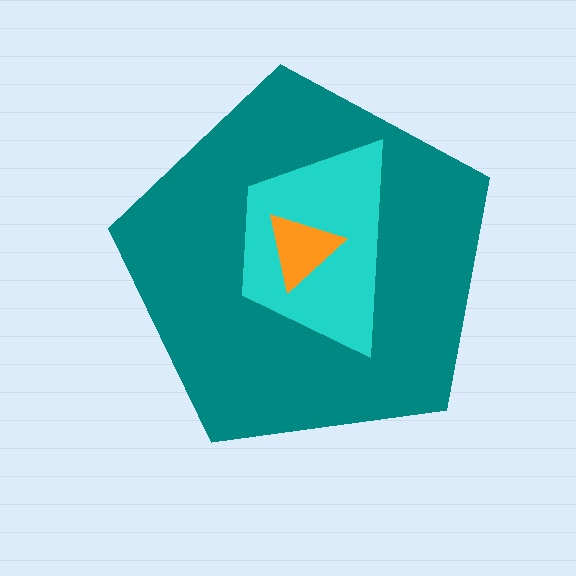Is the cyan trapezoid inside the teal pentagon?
Yes.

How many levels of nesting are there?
3.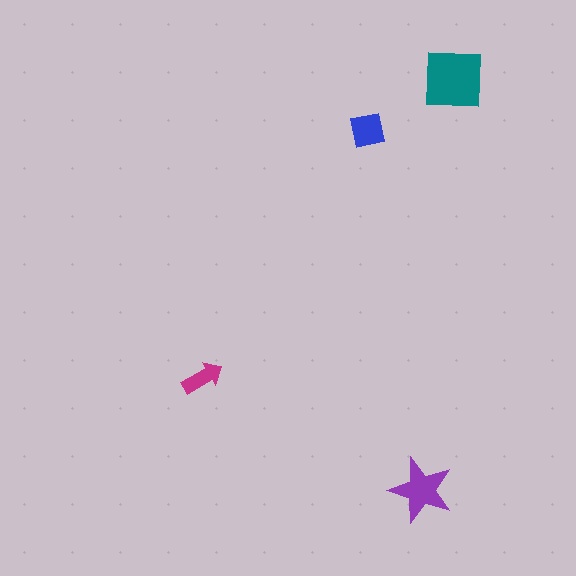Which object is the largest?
The teal square.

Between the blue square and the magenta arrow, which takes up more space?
The blue square.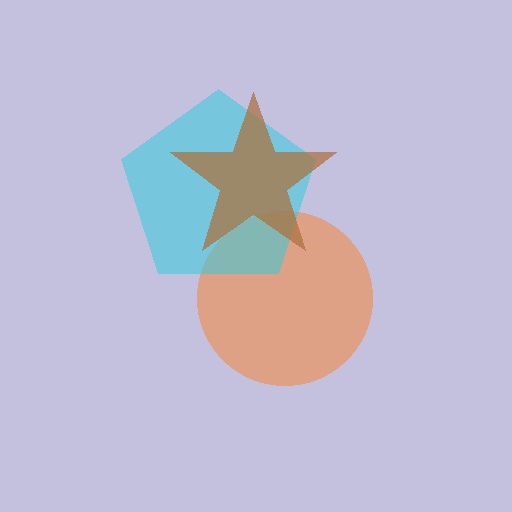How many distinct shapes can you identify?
There are 3 distinct shapes: an orange circle, a cyan pentagon, a brown star.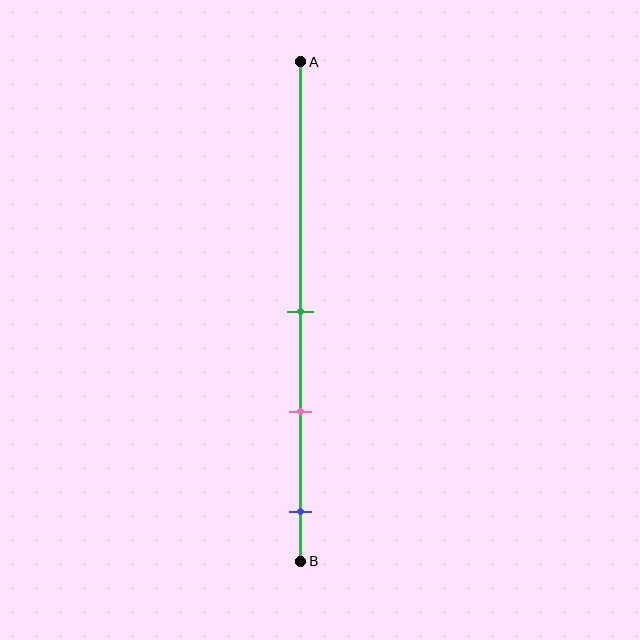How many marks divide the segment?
There are 3 marks dividing the segment.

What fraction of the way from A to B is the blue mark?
The blue mark is approximately 90% (0.9) of the way from A to B.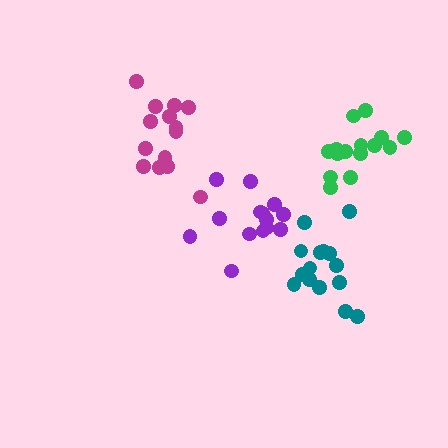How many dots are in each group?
Group 1: 15 dots, Group 2: 14 dots, Group 3: 14 dots, Group 4: 15 dots (58 total).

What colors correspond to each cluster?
The clusters are colored: teal, purple, magenta, green.